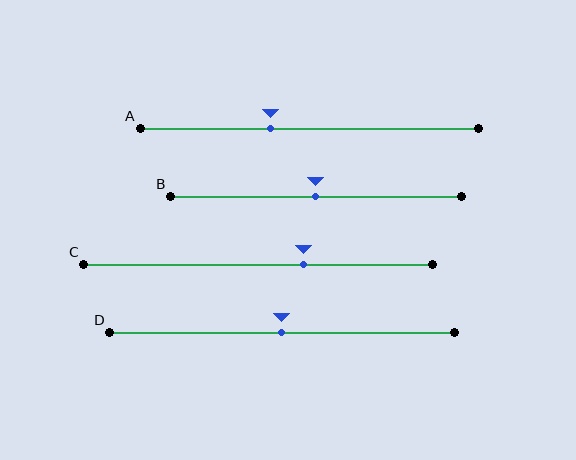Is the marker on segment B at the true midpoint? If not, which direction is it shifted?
Yes, the marker on segment B is at the true midpoint.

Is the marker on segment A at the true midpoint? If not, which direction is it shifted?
No, the marker on segment A is shifted to the left by about 12% of the segment length.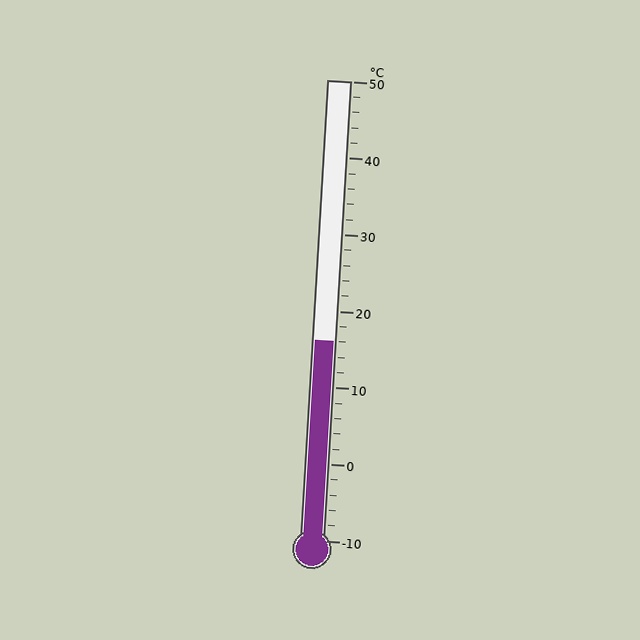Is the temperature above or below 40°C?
The temperature is below 40°C.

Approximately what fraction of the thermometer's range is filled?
The thermometer is filled to approximately 45% of its range.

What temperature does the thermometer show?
The thermometer shows approximately 16°C.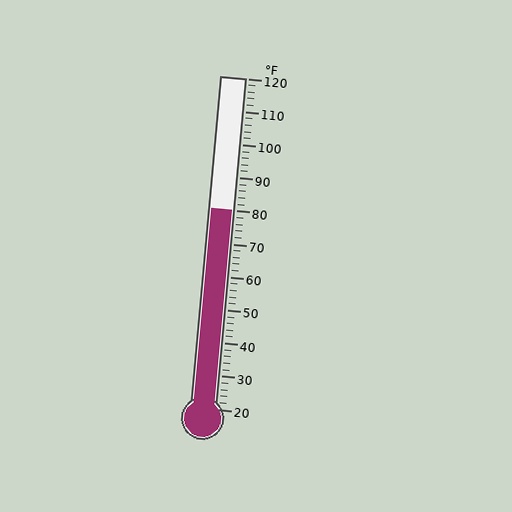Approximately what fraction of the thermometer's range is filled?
The thermometer is filled to approximately 60% of its range.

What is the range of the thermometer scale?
The thermometer scale ranges from 20°F to 120°F.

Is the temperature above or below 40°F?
The temperature is above 40°F.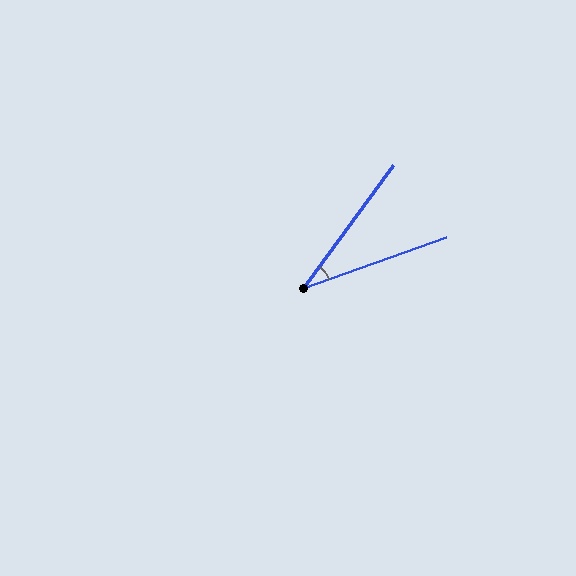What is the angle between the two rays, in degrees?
Approximately 34 degrees.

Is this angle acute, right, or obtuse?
It is acute.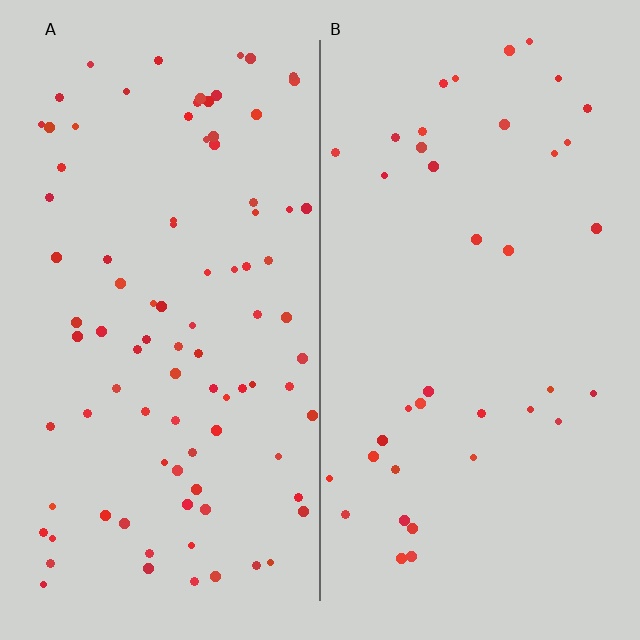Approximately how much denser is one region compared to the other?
Approximately 2.3× — region A over region B.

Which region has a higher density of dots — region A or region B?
A (the left).